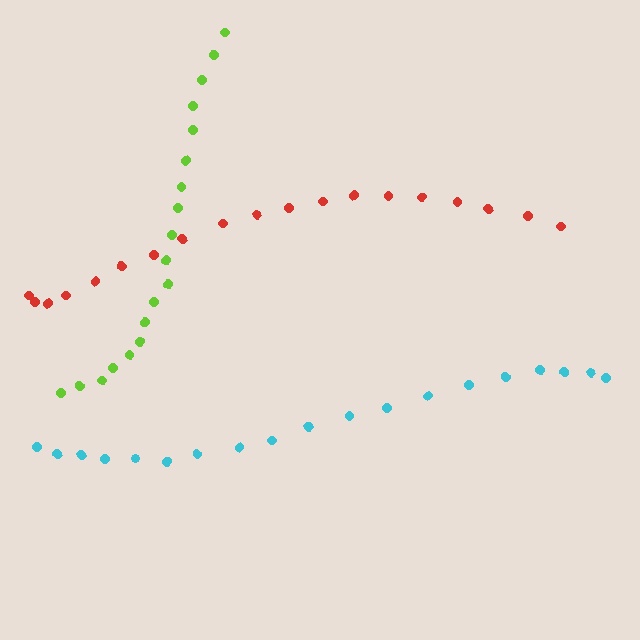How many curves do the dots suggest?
There are 3 distinct paths.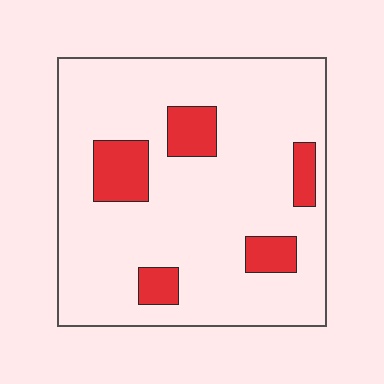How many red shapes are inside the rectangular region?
5.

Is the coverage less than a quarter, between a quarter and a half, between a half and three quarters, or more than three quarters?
Less than a quarter.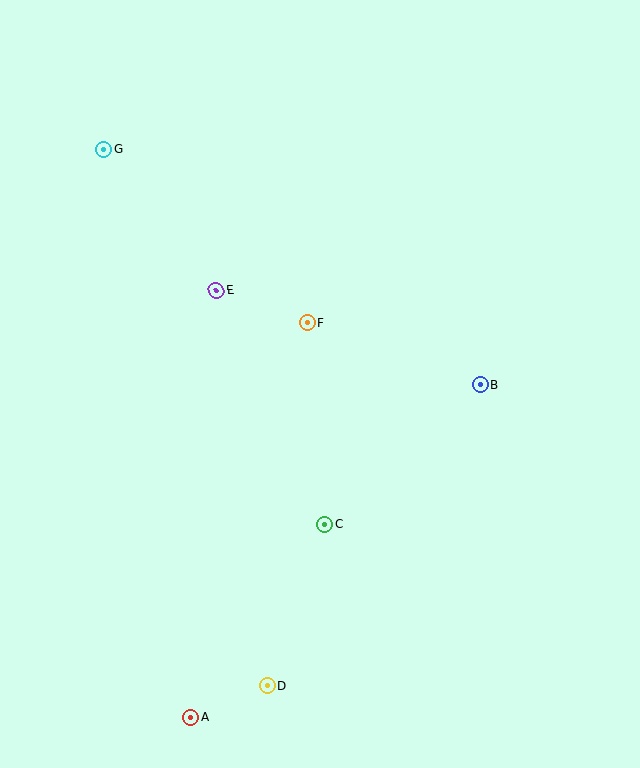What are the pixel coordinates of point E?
Point E is at (216, 291).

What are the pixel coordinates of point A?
Point A is at (190, 717).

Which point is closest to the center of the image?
Point F at (307, 323) is closest to the center.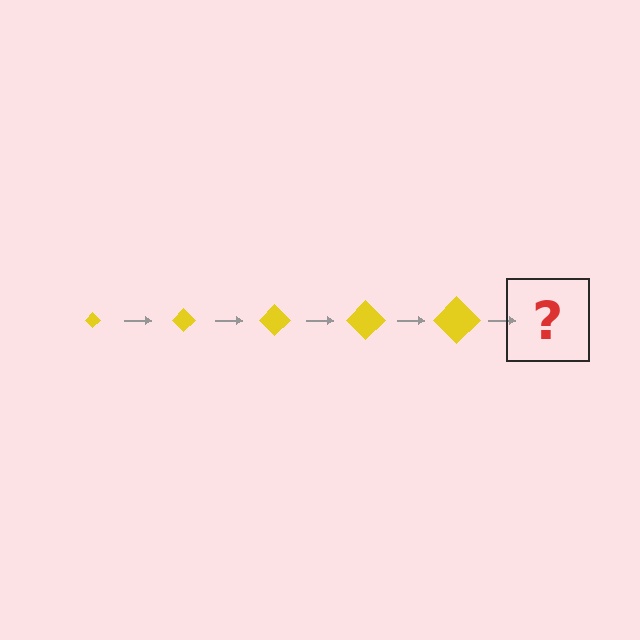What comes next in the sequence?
The next element should be a yellow diamond, larger than the previous one.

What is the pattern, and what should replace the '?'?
The pattern is that the diamond gets progressively larger each step. The '?' should be a yellow diamond, larger than the previous one.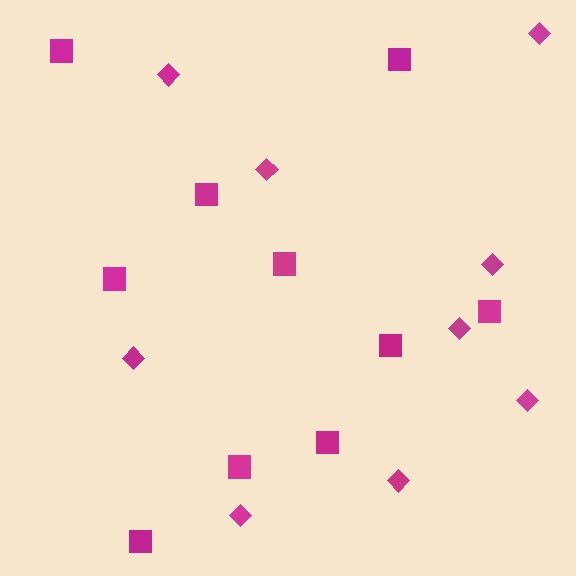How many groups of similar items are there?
There are 2 groups: one group of diamonds (9) and one group of squares (10).